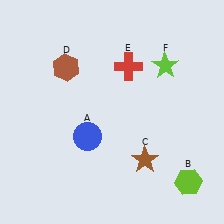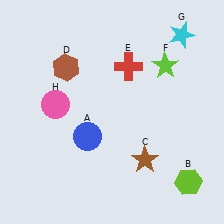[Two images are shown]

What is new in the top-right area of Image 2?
A cyan star (G) was added in the top-right area of Image 2.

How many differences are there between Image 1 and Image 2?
There are 2 differences between the two images.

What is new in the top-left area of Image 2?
A pink circle (H) was added in the top-left area of Image 2.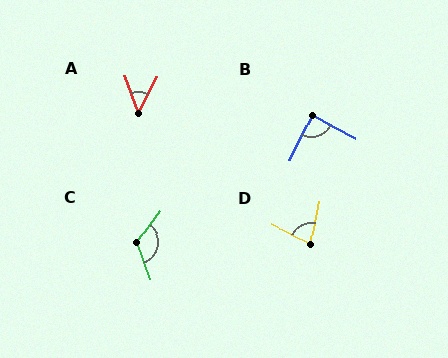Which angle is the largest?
C, at approximately 124 degrees.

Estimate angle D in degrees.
Approximately 74 degrees.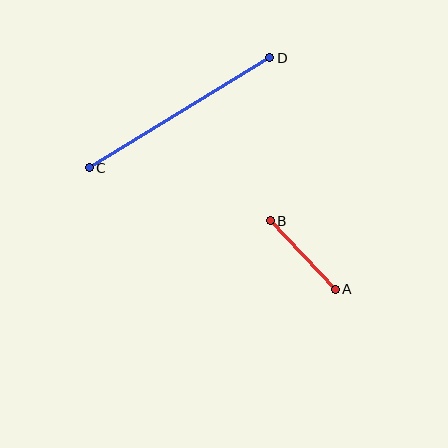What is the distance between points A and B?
The distance is approximately 94 pixels.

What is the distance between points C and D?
The distance is approximately 212 pixels.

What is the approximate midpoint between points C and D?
The midpoint is at approximately (180, 113) pixels.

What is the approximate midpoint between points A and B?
The midpoint is at approximately (303, 255) pixels.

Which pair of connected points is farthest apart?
Points C and D are farthest apart.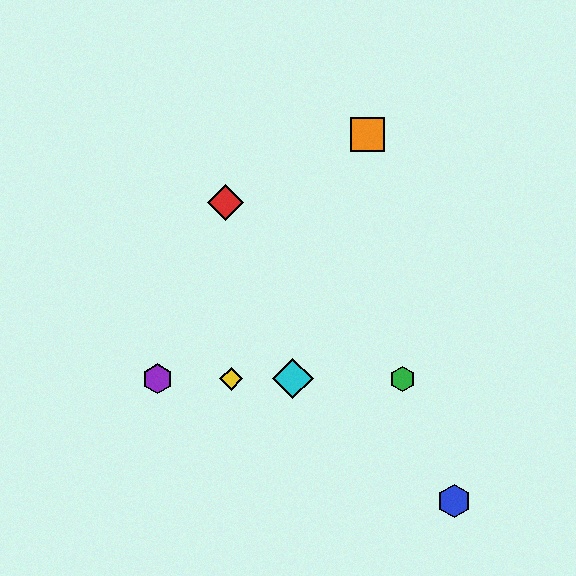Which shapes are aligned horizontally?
The green hexagon, the yellow diamond, the purple hexagon, the cyan diamond are aligned horizontally.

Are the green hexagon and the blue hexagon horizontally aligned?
No, the green hexagon is at y≈379 and the blue hexagon is at y≈501.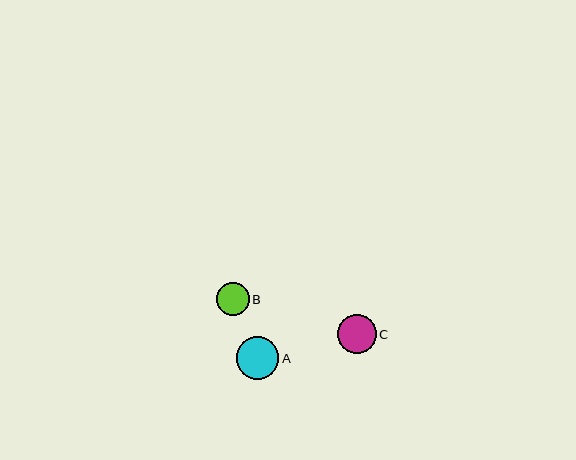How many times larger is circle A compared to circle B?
Circle A is approximately 1.3 times the size of circle B.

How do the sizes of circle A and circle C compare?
Circle A and circle C are approximately the same size.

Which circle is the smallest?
Circle B is the smallest with a size of approximately 33 pixels.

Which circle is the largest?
Circle A is the largest with a size of approximately 43 pixels.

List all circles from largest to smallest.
From largest to smallest: A, C, B.